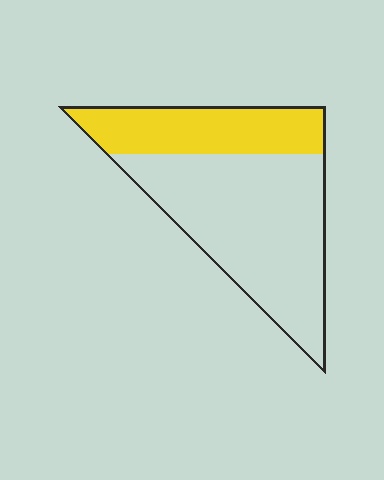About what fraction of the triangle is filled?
About one third (1/3).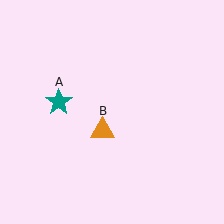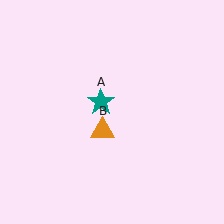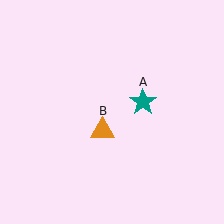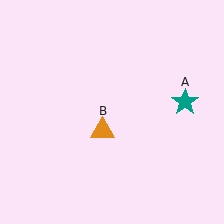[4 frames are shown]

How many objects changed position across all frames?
1 object changed position: teal star (object A).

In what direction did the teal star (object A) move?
The teal star (object A) moved right.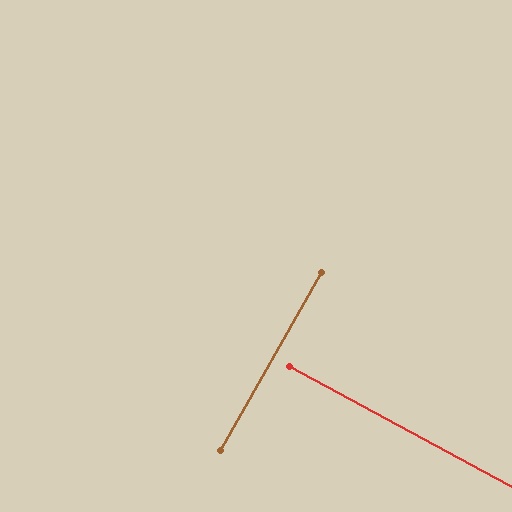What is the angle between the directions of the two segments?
Approximately 89 degrees.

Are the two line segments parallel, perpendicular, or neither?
Perpendicular — they meet at approximately 89°.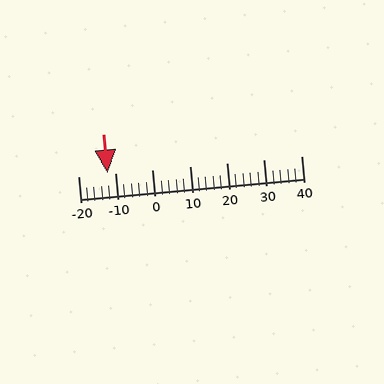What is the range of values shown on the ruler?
The ruler shows values from -20 to 40.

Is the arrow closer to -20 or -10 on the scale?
The arrow is closer to -10.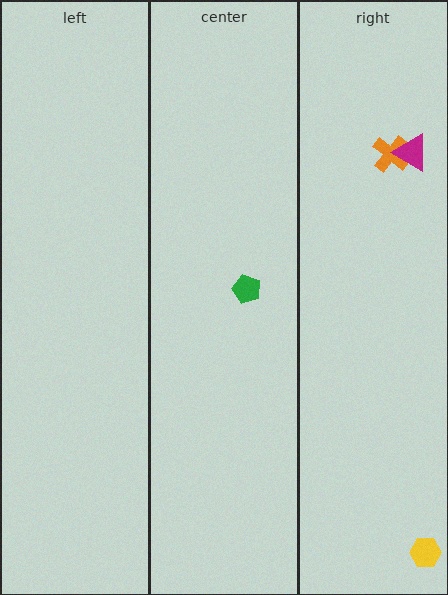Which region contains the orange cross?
The right region.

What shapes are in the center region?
The green pentagon.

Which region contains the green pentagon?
The center region.